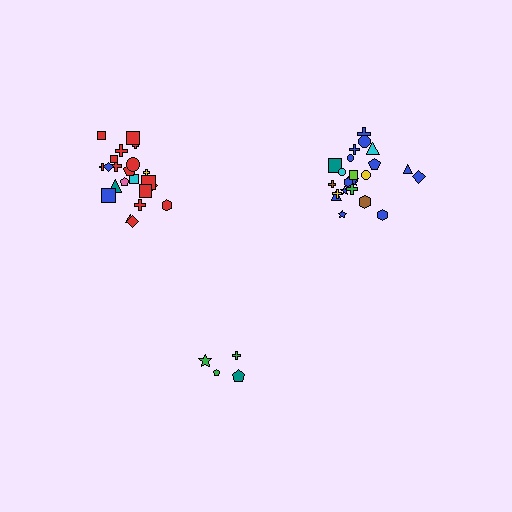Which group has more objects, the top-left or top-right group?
The top-right group.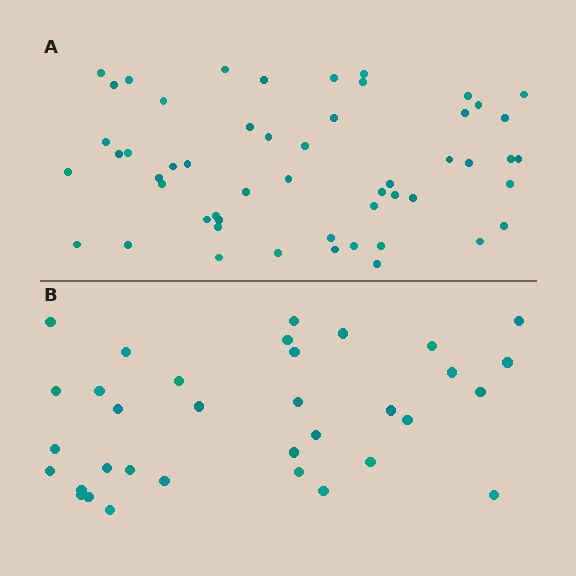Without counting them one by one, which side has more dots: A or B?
Region A (the top region) has more dots.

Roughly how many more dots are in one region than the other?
Region A has approximately 20 more dots than region B.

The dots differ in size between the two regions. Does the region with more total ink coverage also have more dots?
No. Region B has more total ink coverage because its dots are larger, but region A actually contains more individual dots. Total area can be misleading — the number of items is what matters here.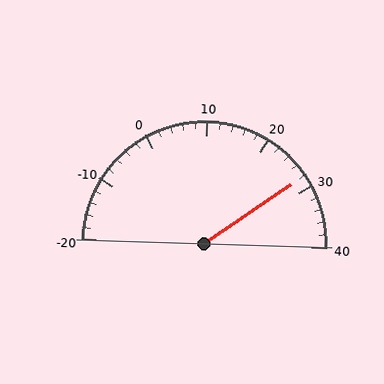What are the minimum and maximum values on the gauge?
The gauge ranges from -20 to 40.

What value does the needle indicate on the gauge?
The needle indicates approximately 28.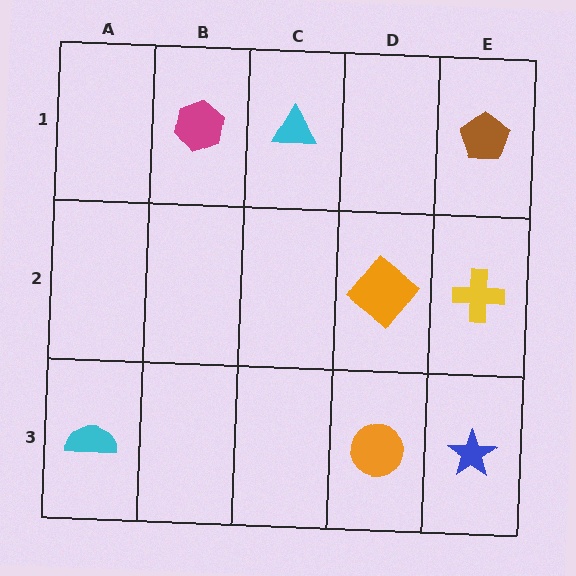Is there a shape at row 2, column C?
No, that cell is empty.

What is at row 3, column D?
An orange circle.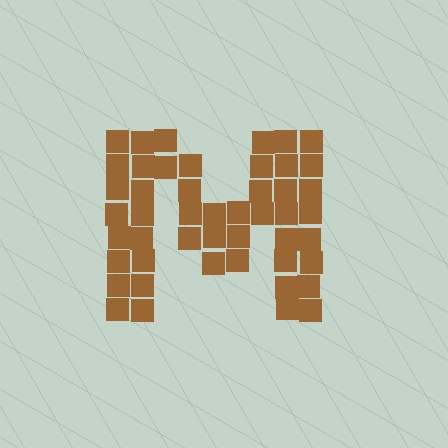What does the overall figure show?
The overall figure shows the letter M.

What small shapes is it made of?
It is made of small squares.